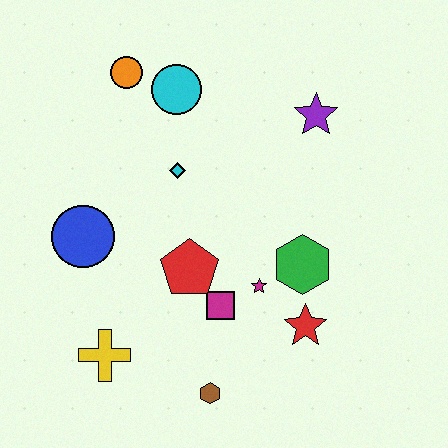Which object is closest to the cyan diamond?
The cyan circle is closest to the cyan diamond.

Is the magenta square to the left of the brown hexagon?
No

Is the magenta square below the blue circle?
Yes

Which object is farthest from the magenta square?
The orange circle is farthest from the magenta square.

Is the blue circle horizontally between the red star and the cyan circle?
No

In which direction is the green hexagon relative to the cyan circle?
The green hexagon is below the cyan circle.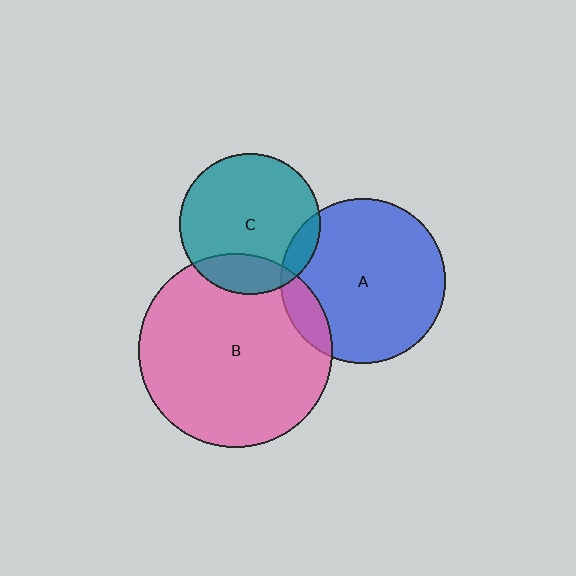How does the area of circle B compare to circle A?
Approximately 1.4 times.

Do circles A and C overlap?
Yes.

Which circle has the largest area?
Circle B (pink).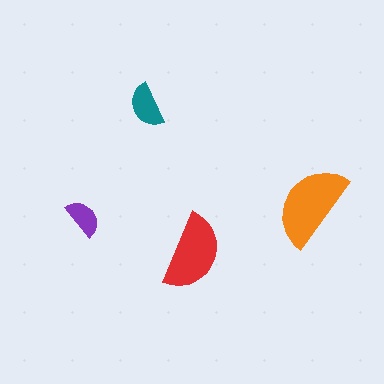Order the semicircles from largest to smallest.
the orange one, the red one, the teal one, the purple one.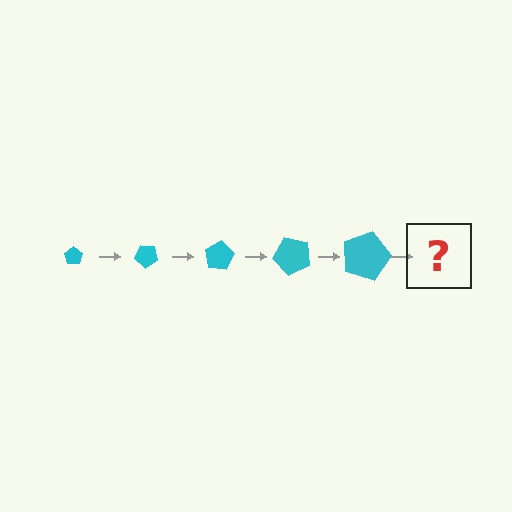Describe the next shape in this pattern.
It should be a pentagon, larger than the previous one and rotated 200 degrees from the start.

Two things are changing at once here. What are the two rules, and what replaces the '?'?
The two rules are that the pentagon grows larger each step and it rotates 40 degrees each step. The '?' should be a pentagon, larger than the previous one and rotated 200 degrees from the start.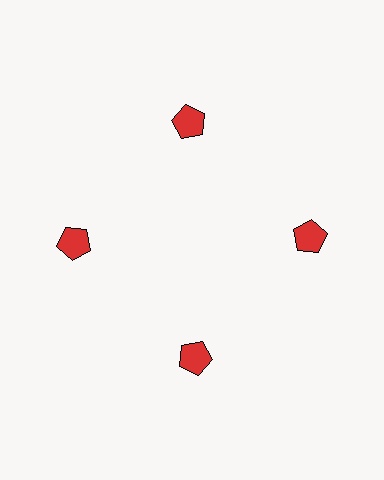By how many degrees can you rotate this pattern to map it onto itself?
The pattern maps onto itself every 90 degrees of rotation.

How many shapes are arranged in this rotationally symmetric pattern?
There are 4 shapes, arranged in 4 groups of 1.